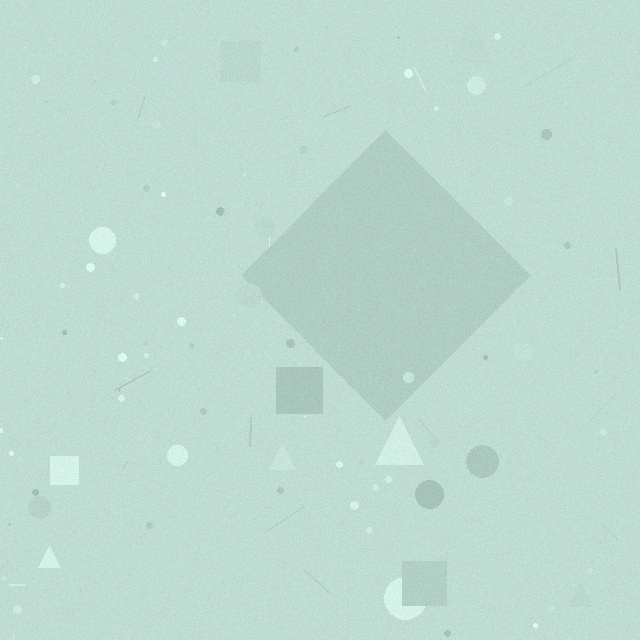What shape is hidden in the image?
A diamond is hidden in the image.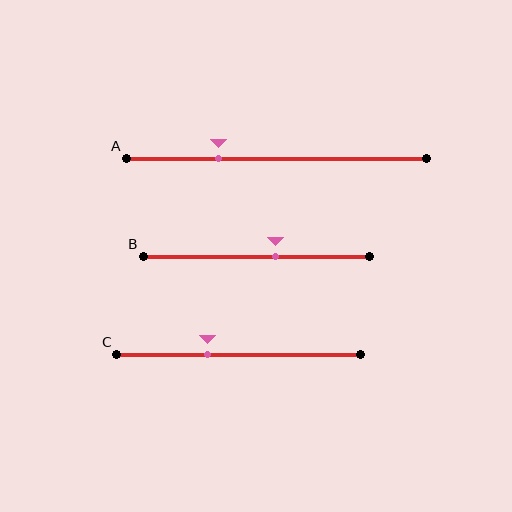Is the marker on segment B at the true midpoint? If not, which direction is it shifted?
No, the marker on segment B is shifted to the right by about 9% of the segment length.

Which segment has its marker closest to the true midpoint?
Segment B has its marker closest to the true midpoint.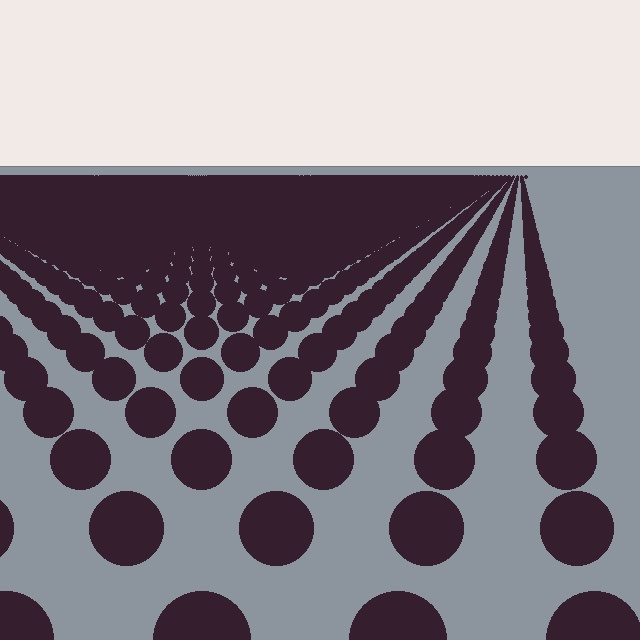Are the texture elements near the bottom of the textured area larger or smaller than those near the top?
Larger. Near the bottom, elements are closer to the viewer and appear at a bigger on-screen size.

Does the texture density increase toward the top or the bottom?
Density increases toward the top.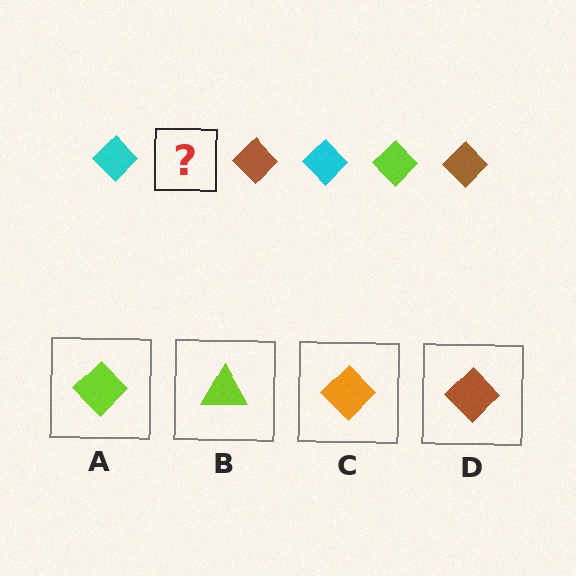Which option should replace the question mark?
Option A.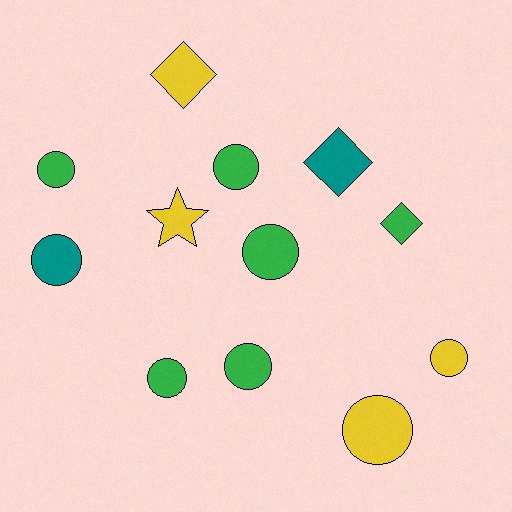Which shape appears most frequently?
Circle, with 8 objects.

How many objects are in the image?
There are 12 objects.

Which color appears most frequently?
Green, with 6 objects.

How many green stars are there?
There are no green stars.